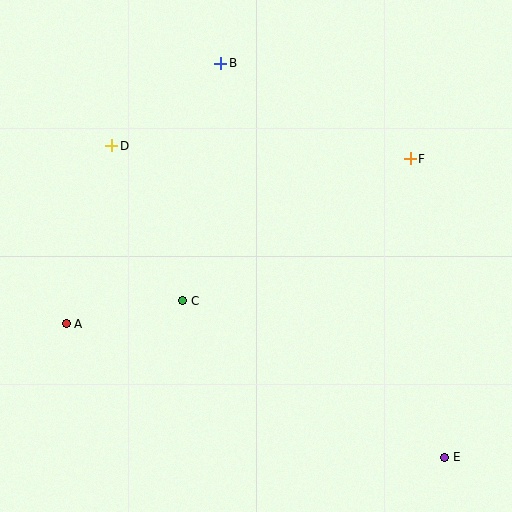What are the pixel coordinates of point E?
Point E is at (445, 457).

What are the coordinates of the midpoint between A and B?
The midpoint between A and B is at (144, 194).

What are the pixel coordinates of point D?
Point D is at (112, 146).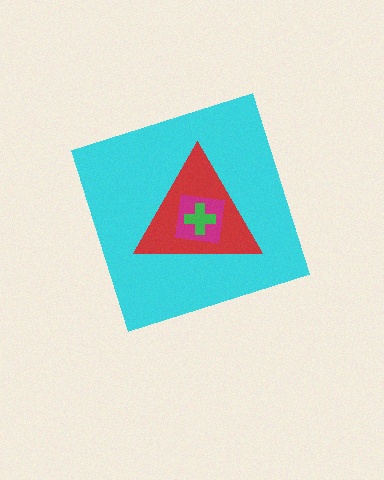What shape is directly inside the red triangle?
The magenta square.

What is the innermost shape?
The green cross.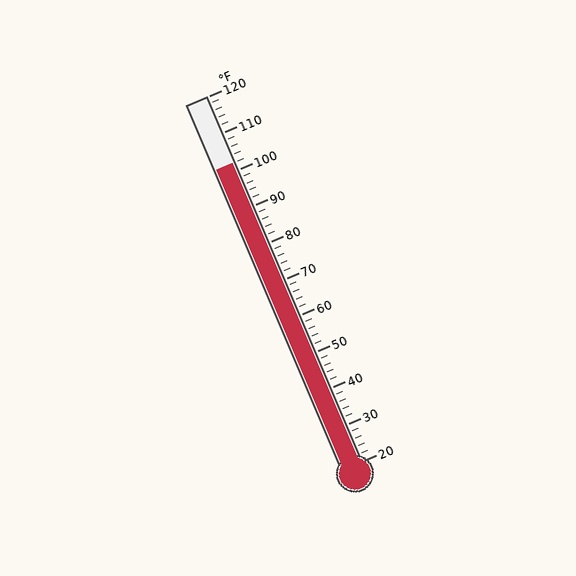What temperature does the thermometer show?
The thermometer shows approximately 102°F.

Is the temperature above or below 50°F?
The temperature is above 50°F.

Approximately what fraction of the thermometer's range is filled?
The thermometer is filled to approximately 80% of its range.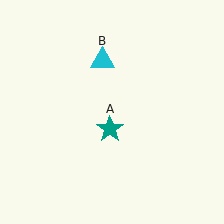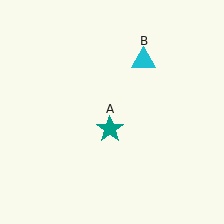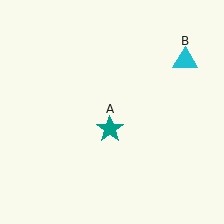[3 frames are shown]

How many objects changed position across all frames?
1 object changed position: cyan triangle (object B).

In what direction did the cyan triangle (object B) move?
The cyan triangle (object B) moved right.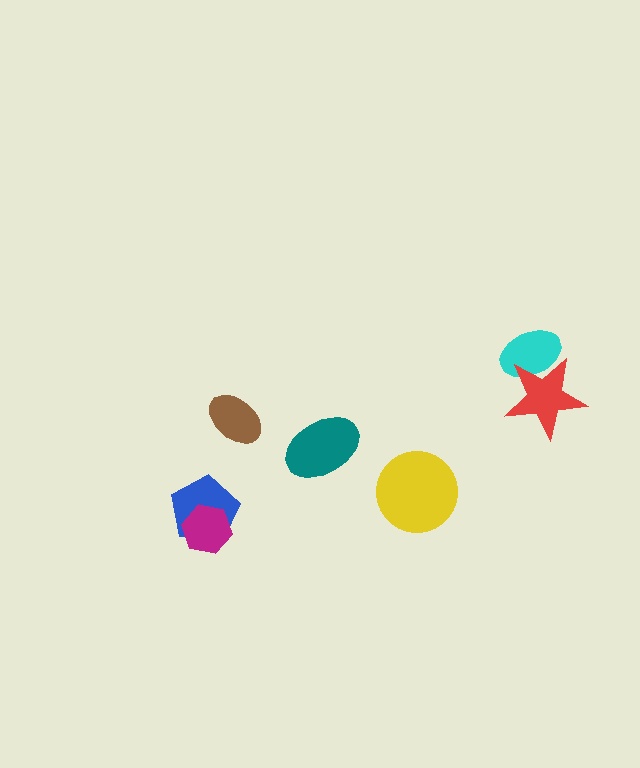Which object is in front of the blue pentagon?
The magenta hexagon is in front of the blue pentagon.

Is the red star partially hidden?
No, no other shape covers it.